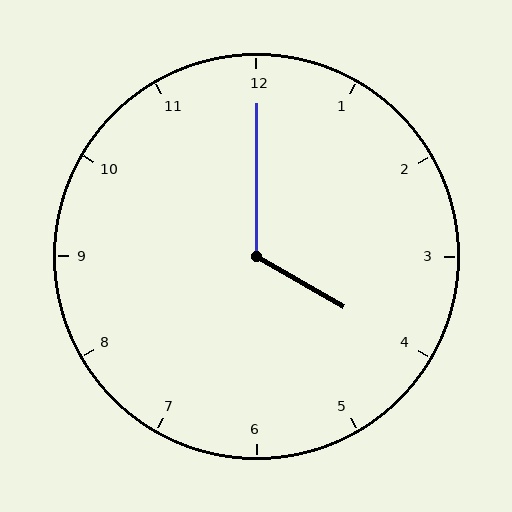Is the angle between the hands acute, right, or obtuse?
It is obtuse.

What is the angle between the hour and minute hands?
Approximately 120 degrees.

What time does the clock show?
4:00.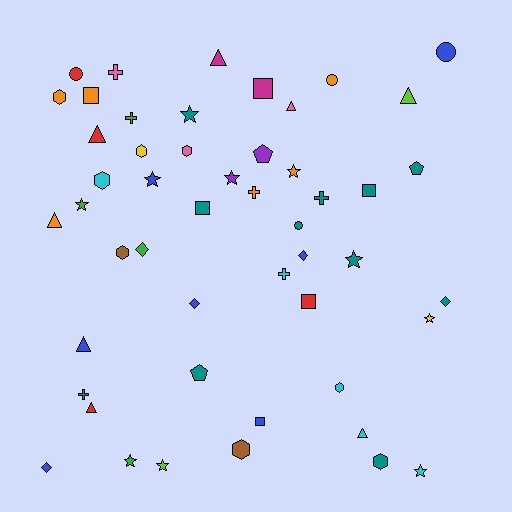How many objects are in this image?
There are 50 objects.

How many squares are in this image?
There are 6 squares.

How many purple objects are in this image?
There are 2 purple objects.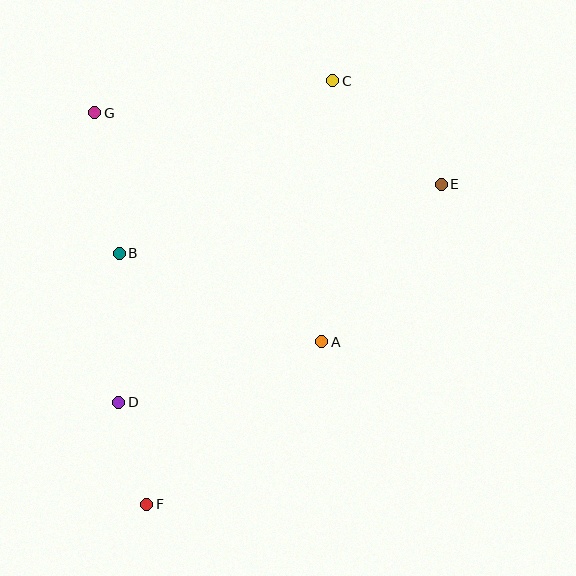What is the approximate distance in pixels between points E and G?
The distance between E and G is approximately 354 pixels.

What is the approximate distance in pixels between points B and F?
The distance between B and F is approximately 252 pixels.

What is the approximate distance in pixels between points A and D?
The distance between A and D is approximately 212 pixels.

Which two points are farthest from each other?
Points C and F are farthest from each other.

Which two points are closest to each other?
Points D and F are closest to each other.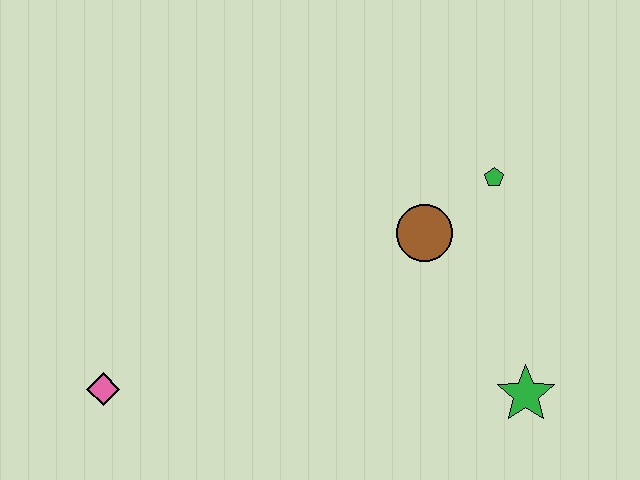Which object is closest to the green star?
The brown circle is closest to the green star.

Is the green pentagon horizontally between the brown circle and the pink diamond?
No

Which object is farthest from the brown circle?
The pink diamond is farthest from the brown circle.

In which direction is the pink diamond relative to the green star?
The pink diamond is to the left of the green star.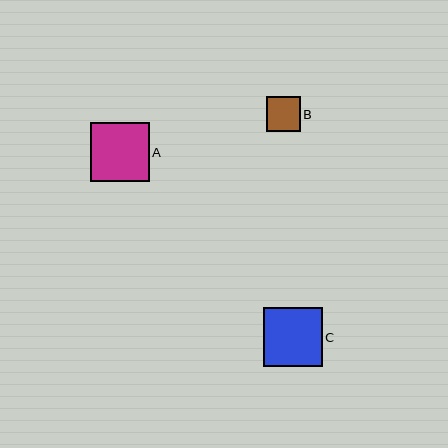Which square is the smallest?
Square B is the smallest with a size of approximately 34 pixels.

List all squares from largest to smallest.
From largest to smallest: C, A, B.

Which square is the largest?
Square C is the largest with a size of approximately 59 pixels.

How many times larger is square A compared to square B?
Square A is approximately 1.7 times the size of square B.